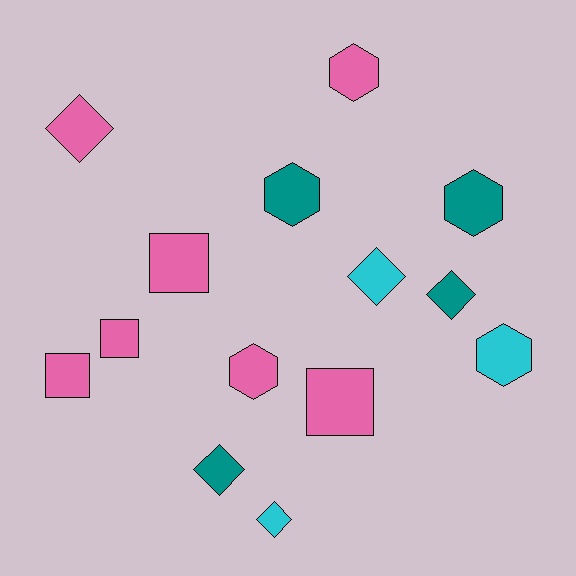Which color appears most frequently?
Pink, with 7 objects.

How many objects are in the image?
There are 14 objects.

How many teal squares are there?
There are no teal squares.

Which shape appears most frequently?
Hexagon, with 5 objects.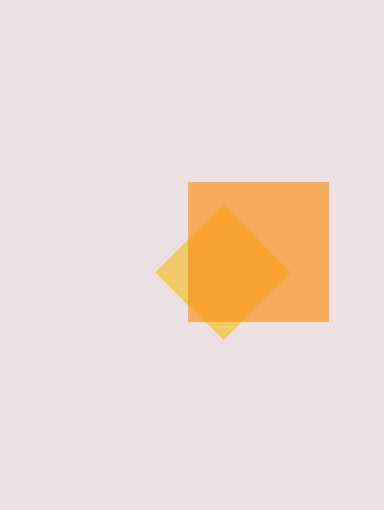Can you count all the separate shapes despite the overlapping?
Yes, there are 2 separate shapes.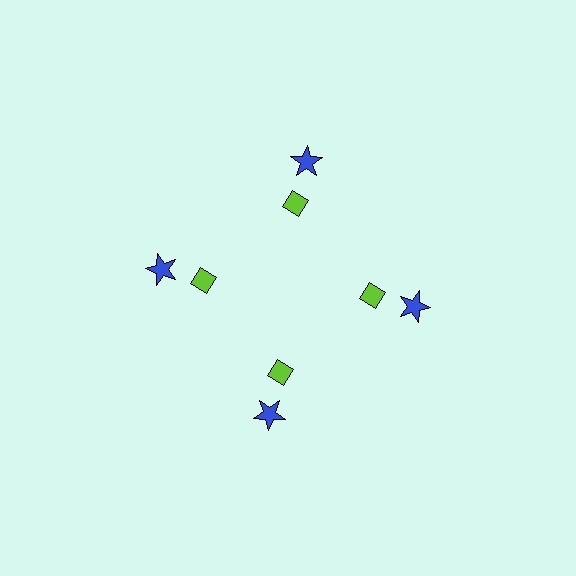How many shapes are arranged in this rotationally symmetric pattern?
There are 8 shapes, arranged in 4 groups of 2.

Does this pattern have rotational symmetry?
Yes, this pattern has 4-fold rotational symmetry. It looks the same after rotating 90 degrees around the center.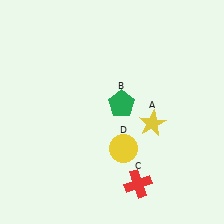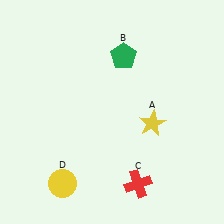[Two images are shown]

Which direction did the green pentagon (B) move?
The green pentagon (B) moved up.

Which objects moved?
The objects that moved are: the green pentagon (B), the yellow circle (D).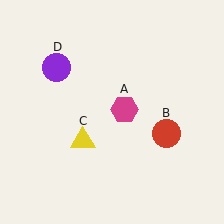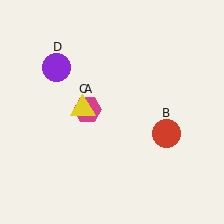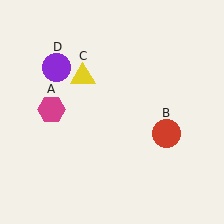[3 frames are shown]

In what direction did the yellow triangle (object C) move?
The yellow triangle (object C) moved up.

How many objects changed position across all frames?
2 objects changed position: magenta hexagon (object A), yellow triangle (object C).